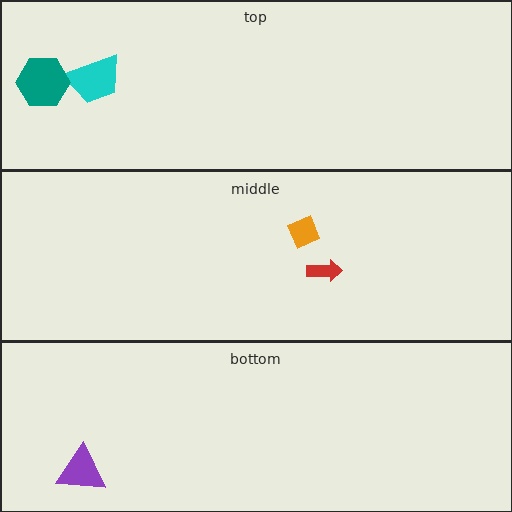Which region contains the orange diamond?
The middle region.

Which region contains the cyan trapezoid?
The top region.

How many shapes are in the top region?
2.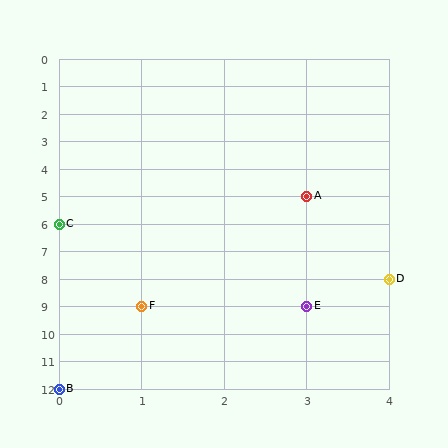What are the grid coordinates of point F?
Point F is at grid coordinates (1, 9).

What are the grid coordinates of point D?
Point D is at grid coordinates (4, 8).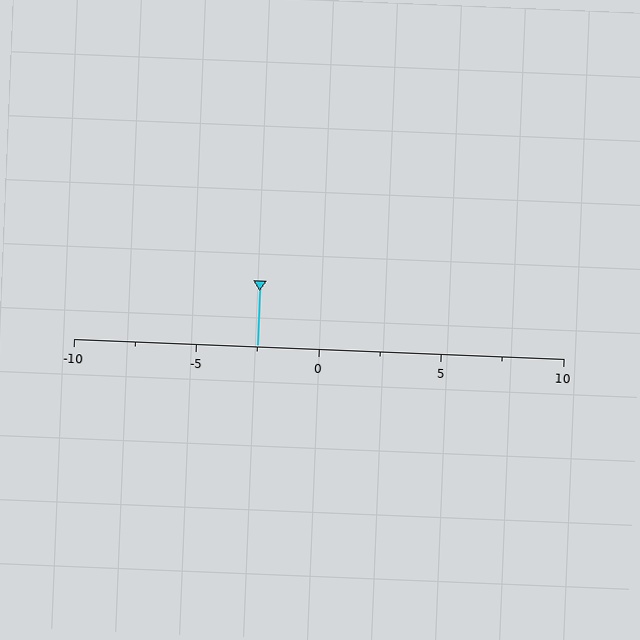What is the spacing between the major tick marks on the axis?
The major ticks are spaced 5 apart.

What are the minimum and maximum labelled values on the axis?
The axis runs from -10 to 10.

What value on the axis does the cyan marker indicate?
The marker indicates approximately -2.5.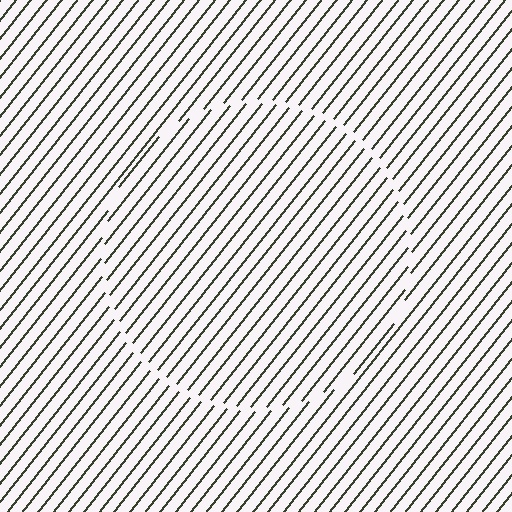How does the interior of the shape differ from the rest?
The interior of the shape contains the same grating, shifted by half a period — the contour is defined by the phase discontinuity where line-ends from the inner and outer gratings abut.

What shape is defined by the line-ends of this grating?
An illusory circle. The interior of the shape contains the same grating, shifted by half a period — the contour is defined by the phase discontinuity where line-ends from the inner and outer gratings abut.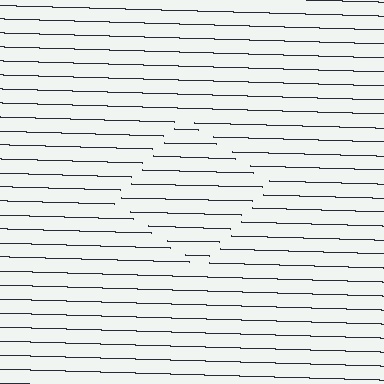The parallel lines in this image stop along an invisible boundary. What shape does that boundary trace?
An illusory square. The interior of the shape contains the same grating, shifted by half a period — the contour is defined by the phase discontinuity where line-ends from the inner and outer gratings abut.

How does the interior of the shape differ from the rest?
The interior of the shape contains the same grating, shifted by half a period — the contour is defined by the phase discontinuity where line-ends from the inner and outer gratings abut.